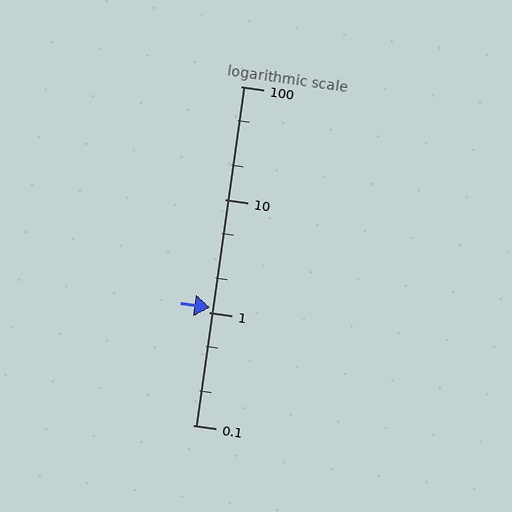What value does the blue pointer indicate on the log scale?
The pointer indicates approximately 1.1.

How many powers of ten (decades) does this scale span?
The scale spans 3 decades, from 0.1 to 100.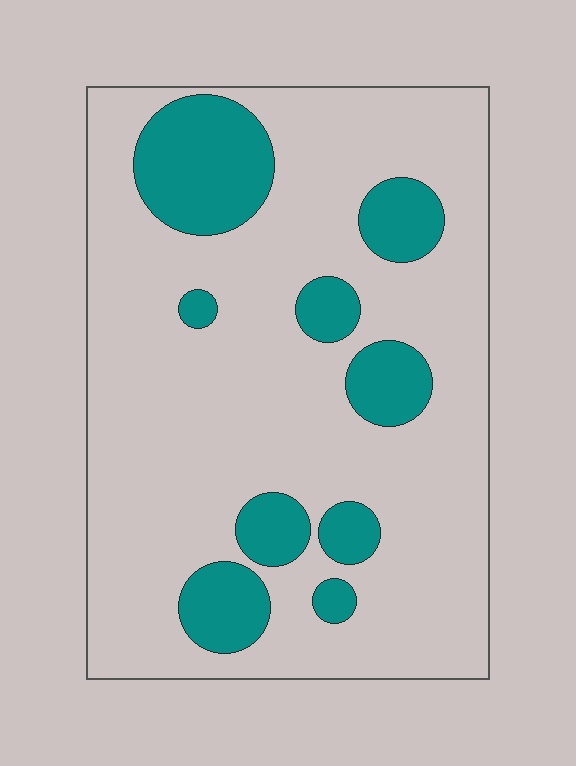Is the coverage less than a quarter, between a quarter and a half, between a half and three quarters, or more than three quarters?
Less than a quarter.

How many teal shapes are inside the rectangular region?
9.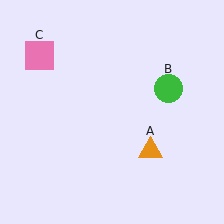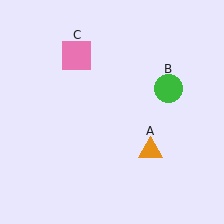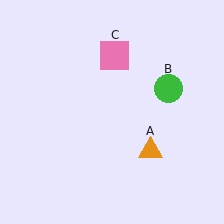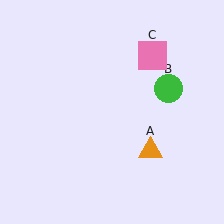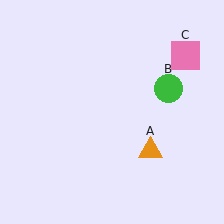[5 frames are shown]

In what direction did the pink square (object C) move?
The pink square (object C) moved right.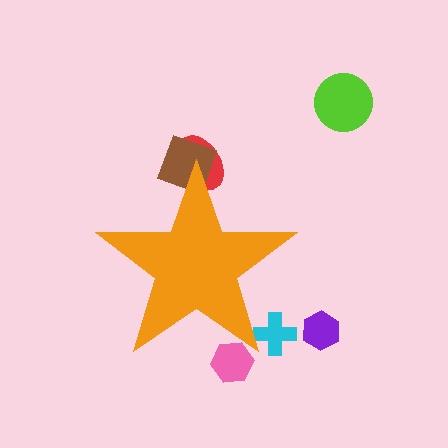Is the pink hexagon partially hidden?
Yes, the pink hexagon is partially hidden behind the orange star.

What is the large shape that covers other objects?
An orange star.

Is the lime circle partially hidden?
No, the lime circle is fully visible.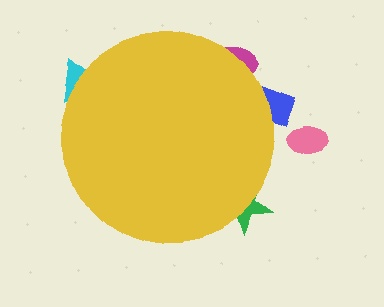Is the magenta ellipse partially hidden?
Yes, the magenta ellipse is partially hidden behind the yellow circle.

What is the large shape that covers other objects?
A yellow circle.